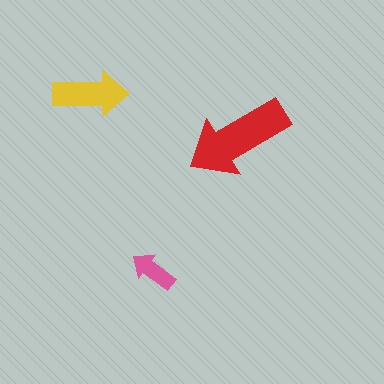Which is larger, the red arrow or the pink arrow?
The red one.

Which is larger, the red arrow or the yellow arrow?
The red one.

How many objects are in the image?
There are 3 objects in the image.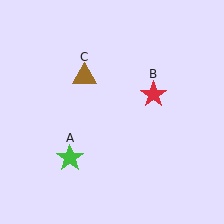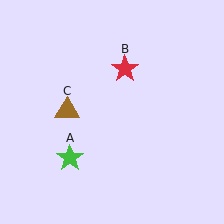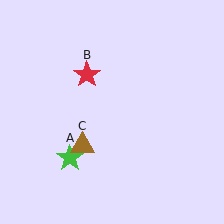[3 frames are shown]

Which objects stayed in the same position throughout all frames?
Green star (object A) remained stationary.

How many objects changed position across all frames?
2 objects changed position: red star (object B), brown triangle (object C).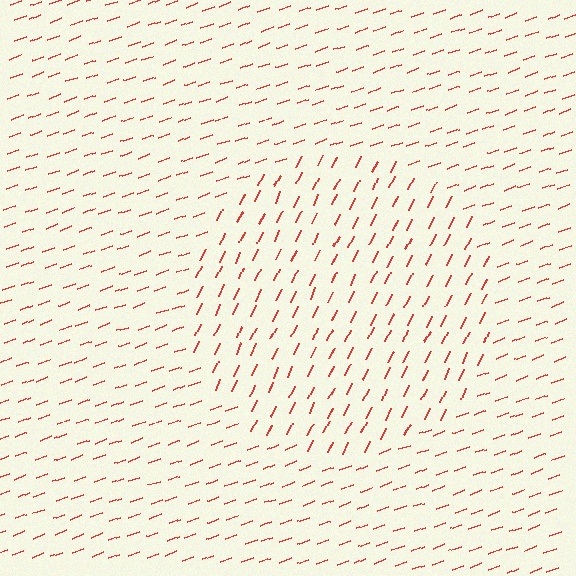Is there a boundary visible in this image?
Yes, there is a texture boundary formed by a change in line orientation.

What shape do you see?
I see a circle.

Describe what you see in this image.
The image is filled with small red line segments. A circle region in the image has lines oriented differently from the surrounding lines, creating a visible texture boundary.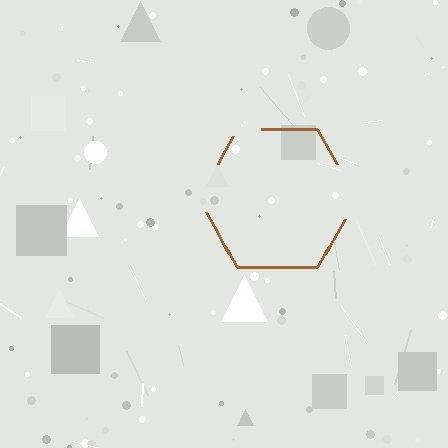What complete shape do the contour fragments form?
The contour fragments form a hexagon.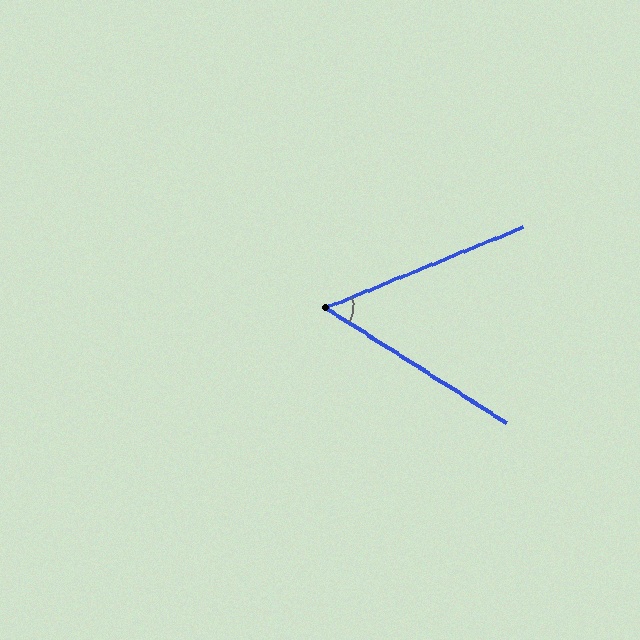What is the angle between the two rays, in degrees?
Approximately 55 degrees.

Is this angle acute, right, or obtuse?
It is acute.